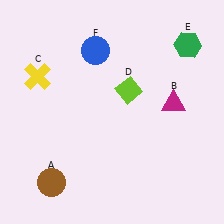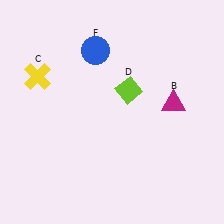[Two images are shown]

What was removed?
The green hexagon (E), the brown circle (A) were removed in Image 2.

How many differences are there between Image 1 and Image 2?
There are 2 differences between the two images.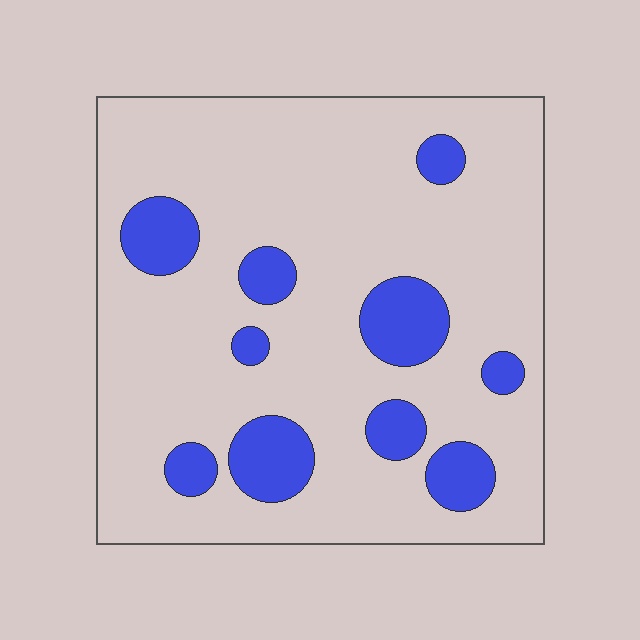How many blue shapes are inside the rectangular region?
10.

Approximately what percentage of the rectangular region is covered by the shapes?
Approximately 15%.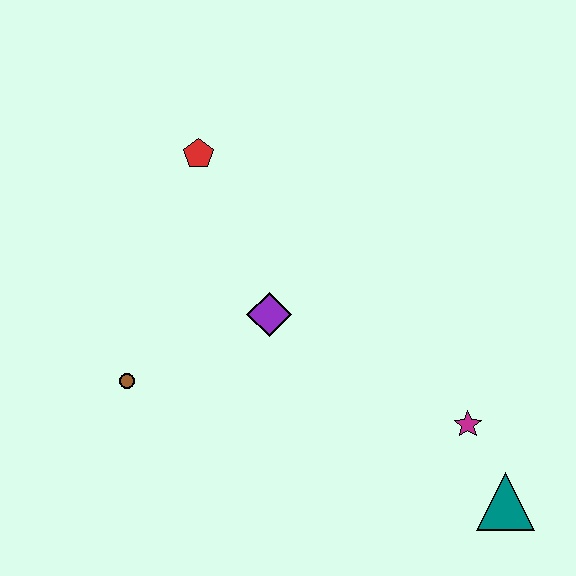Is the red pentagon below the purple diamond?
No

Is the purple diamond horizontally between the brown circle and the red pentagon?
No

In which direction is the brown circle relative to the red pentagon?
The brown circle is below the red pentagon.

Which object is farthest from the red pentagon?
The teal triangle is farthest from the red pentagon.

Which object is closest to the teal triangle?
The magenta star is closest to the teal triangle.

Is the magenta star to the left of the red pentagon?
No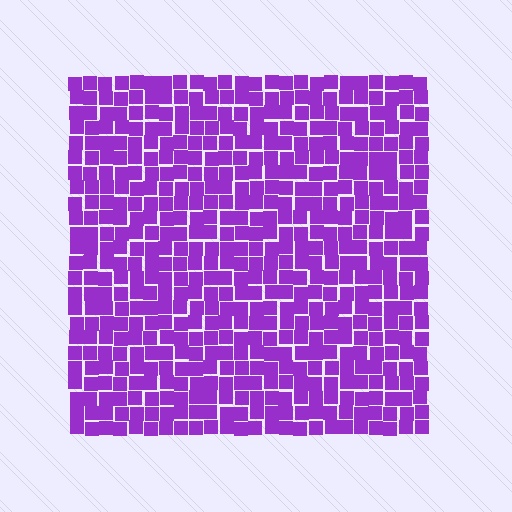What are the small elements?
The small elements are squares.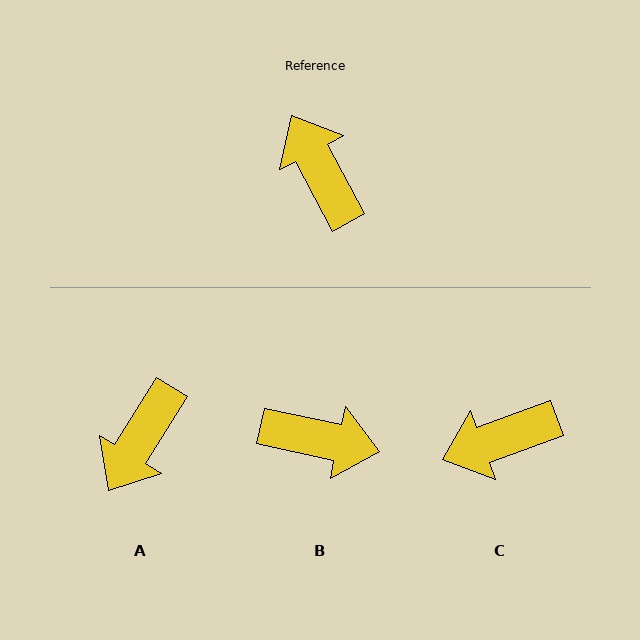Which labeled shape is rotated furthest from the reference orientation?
B, about 130 degrees away.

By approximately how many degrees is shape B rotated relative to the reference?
Approximately 130 degrees clockwise.